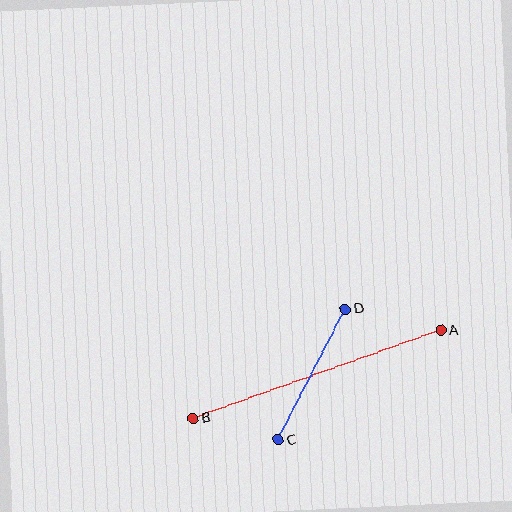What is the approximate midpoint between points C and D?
The midpoint is at approximately (312, 375) pixels.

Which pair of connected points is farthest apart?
Points A and B are farthest apart.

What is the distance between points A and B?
The distance is approximately 263 pixels.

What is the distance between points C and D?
The distance is approximately 147 pixels.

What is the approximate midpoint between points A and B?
The midpoint is at approximately (317, 374) pixels.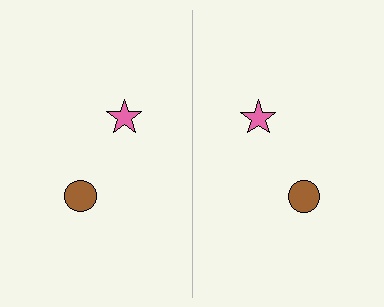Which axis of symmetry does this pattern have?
The pattern has a vertical axis of symmetry running through the center of the image.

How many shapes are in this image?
There are 4 shapes in this image.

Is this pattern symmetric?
Yes, this pattern has bilateral (reflection) symmetry.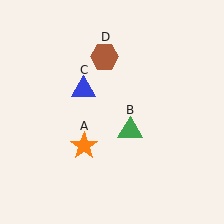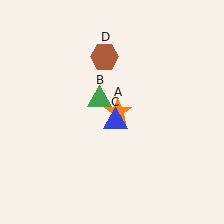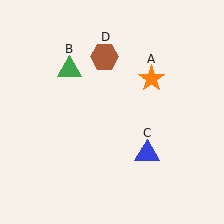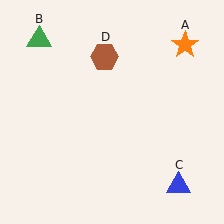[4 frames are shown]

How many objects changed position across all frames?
3 objects changed position: orange star (object A), green triangle (object B), blue triangle (object C).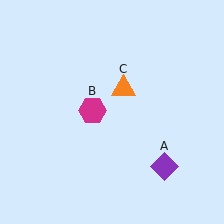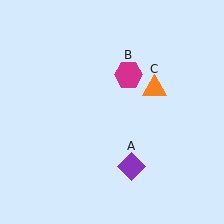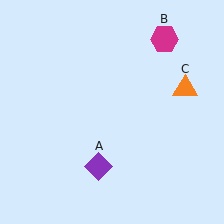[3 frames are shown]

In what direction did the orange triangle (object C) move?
The orange triangle (object C) moved right.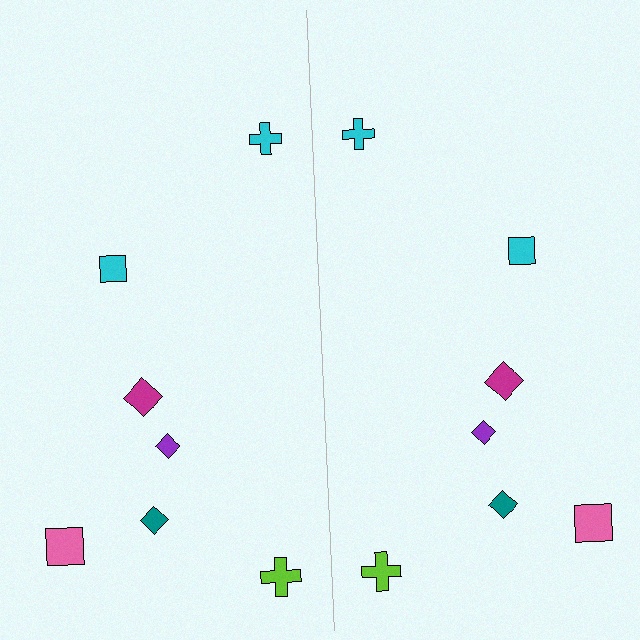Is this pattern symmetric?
Yes, this pattern has bilateral (reflection) symmetry.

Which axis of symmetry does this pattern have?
The pattern has a vertical axis of symmetry running through the center of the image.